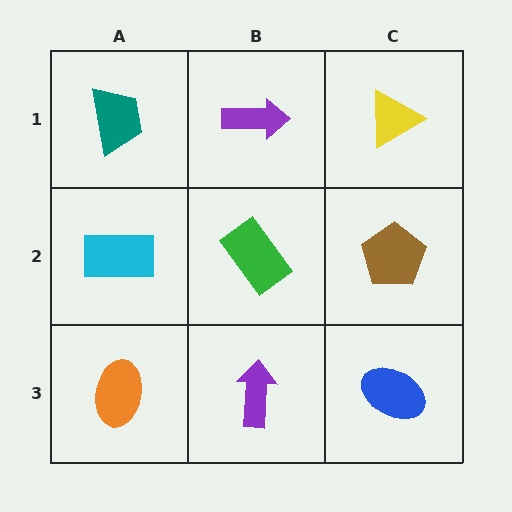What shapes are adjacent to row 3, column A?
A cyan rectangle (row 2, column A), a purple arrow (row 3, column B).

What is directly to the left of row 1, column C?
A purple arrow.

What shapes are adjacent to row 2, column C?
A yellow triangle (row 1, column C), a blue ellipse (row 3, column C), a green rectangle (row 2, column B).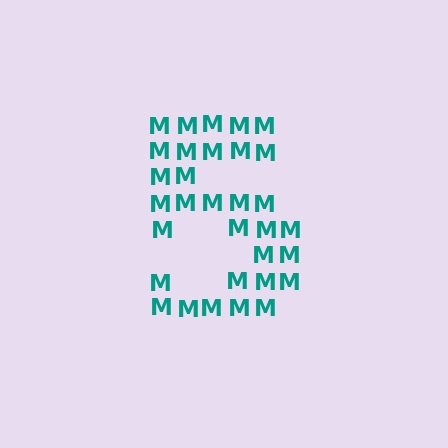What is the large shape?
The large shape is the digit 5.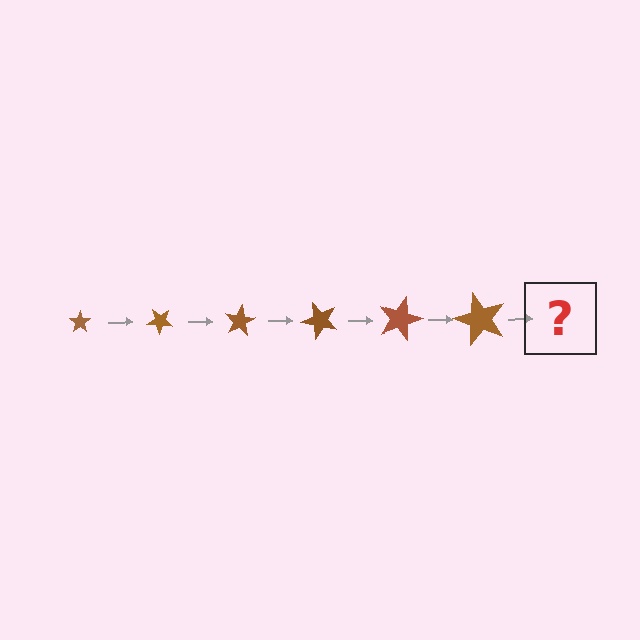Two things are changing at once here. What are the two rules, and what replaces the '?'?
The two rules are that the star grows larger each step and it rotates 40 degrees each step. The '?' should be a star, larger than the previous one and rotated 240 degrees from the start.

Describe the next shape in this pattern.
It should be a star, larger than the previous one and rotated 240 degrees from the start.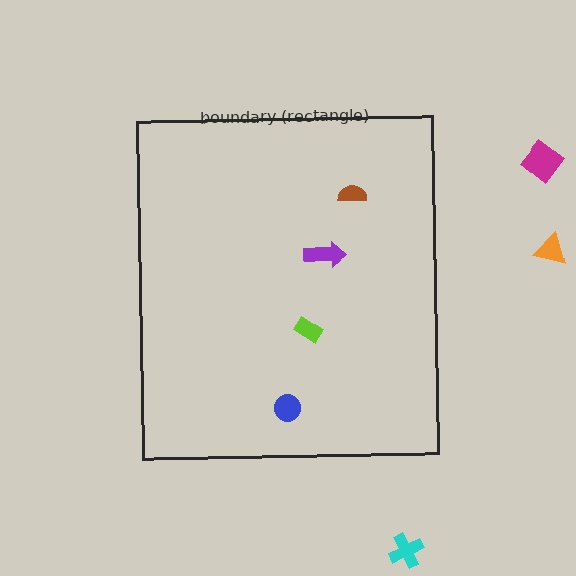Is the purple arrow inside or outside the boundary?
Inside.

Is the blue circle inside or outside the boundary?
Inside.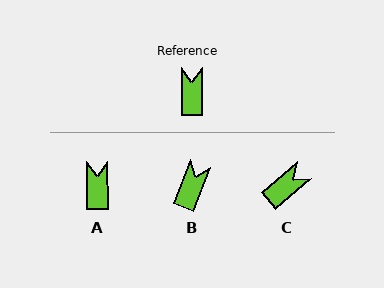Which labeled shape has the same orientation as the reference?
A.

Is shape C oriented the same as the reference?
No, it is off by about 50 degrees.